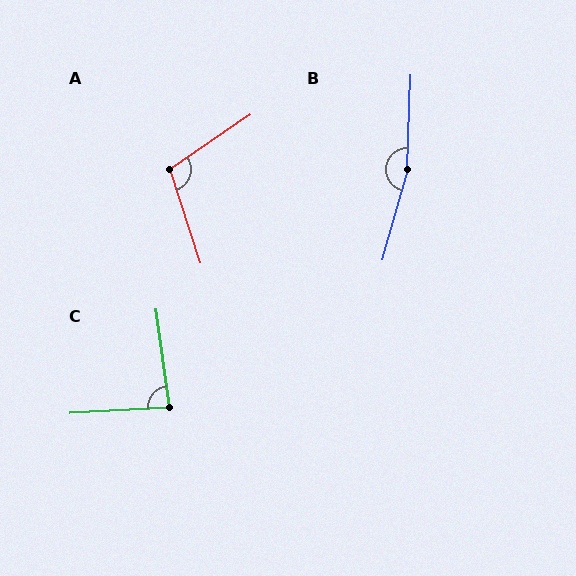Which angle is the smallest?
C, at approximately 85 degrees.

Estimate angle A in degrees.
Approximately 106 degrees.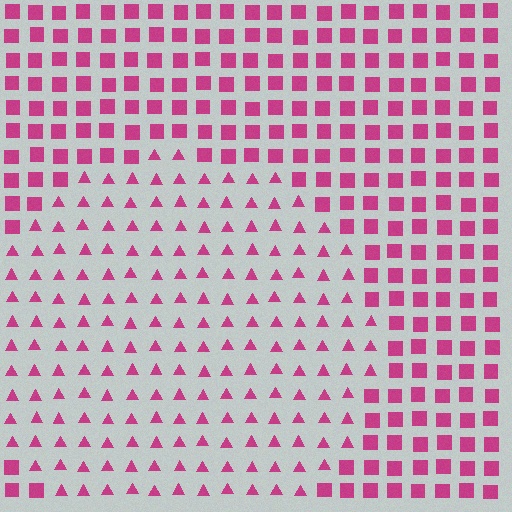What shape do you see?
I see a circle.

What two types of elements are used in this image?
The image uses triangles inside the circle region and squares outside it.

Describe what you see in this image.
The image is filled with small magenta elements arranged in a uniform grid. A circle-shaped region contains triangles, while the surrounding area contains squares. The boundary is defined purely by the change in element shape.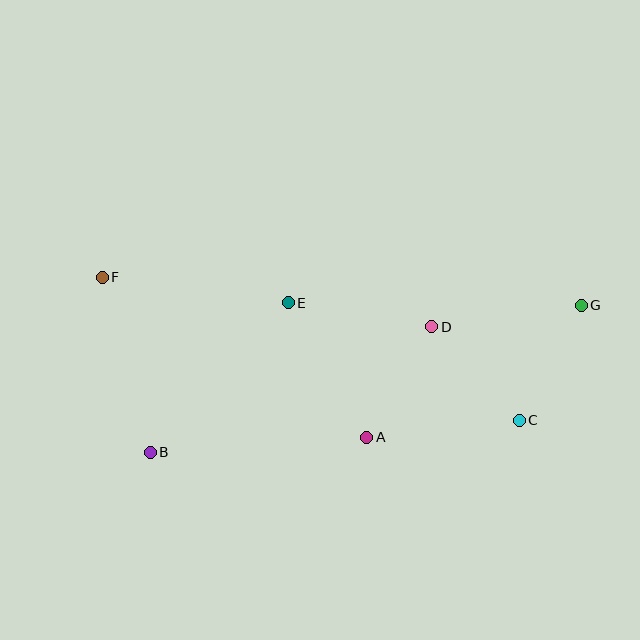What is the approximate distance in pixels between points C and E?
The distance between C and E is approximately 259 pixels.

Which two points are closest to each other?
Points C and D are closest to each other.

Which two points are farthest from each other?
Points F and G are farthest from each other.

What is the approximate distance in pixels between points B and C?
The distance between B and C is approximately 370 pixels.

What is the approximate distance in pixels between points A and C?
The distance between A and C is approximately 154 pixels.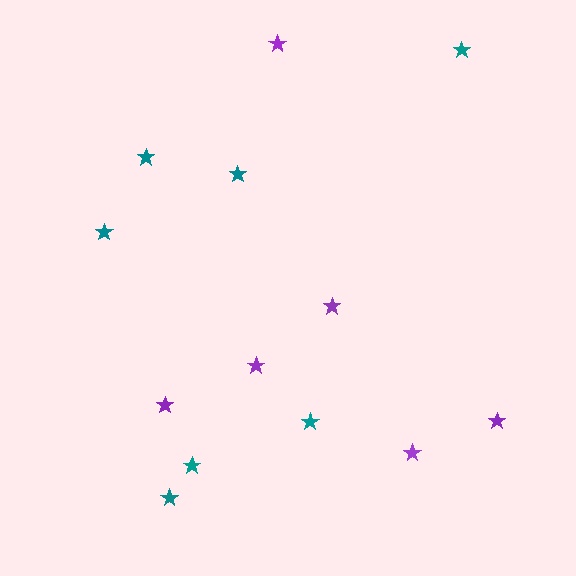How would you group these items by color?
There are 2 groups: one group of purple stars (6) and one group of teal stars (7).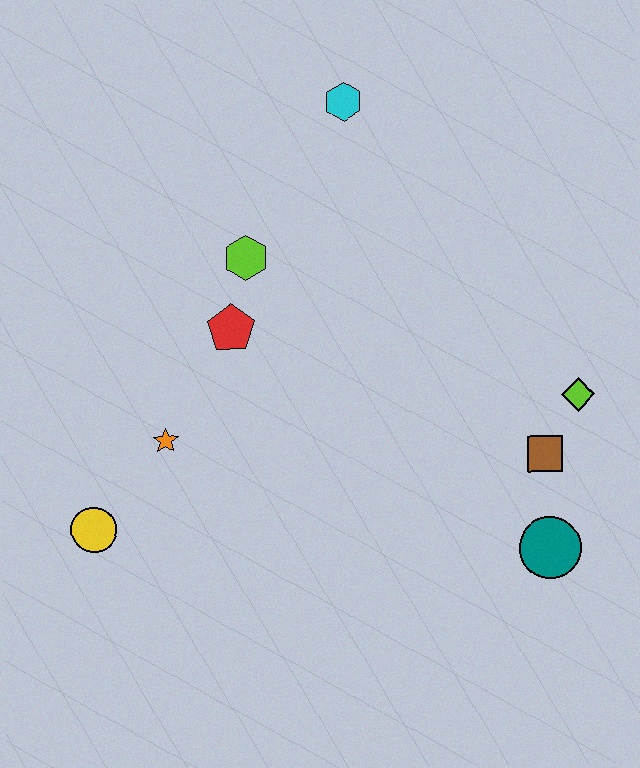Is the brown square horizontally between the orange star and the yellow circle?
No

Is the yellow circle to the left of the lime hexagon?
Yes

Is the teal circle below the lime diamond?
Yes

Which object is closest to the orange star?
The yellow circle is closest to the orange star.